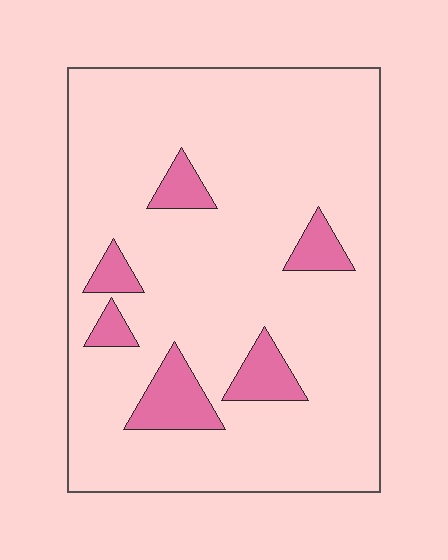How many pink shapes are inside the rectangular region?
6.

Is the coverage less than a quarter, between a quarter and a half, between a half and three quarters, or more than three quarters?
Less than a quarter.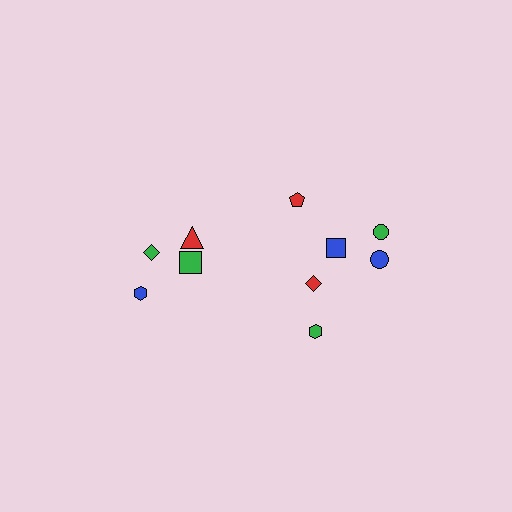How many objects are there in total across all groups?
There are 10 objects.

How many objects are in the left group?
There are 4 objects.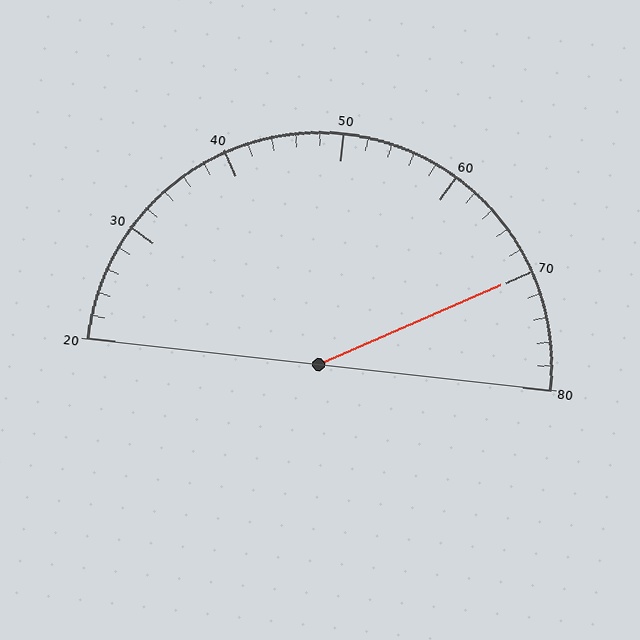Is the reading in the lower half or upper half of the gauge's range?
The reading is in the upper half of the range (20 to 80).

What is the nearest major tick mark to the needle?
The nearest major tick mark is 70.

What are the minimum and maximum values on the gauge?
The gauge ranges from 20 to 80.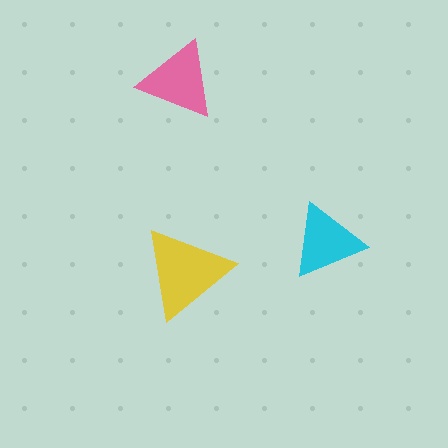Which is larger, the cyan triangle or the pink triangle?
The pink one.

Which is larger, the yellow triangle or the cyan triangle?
The yellow one.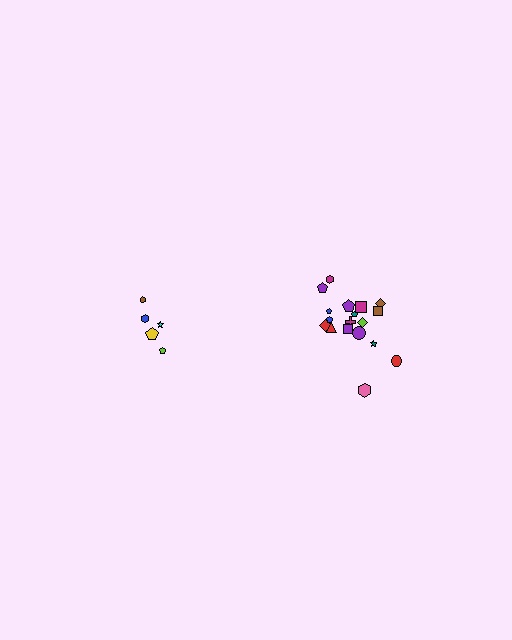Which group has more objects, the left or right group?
The right group.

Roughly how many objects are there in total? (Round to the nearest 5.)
Roughly 25 objects in total.